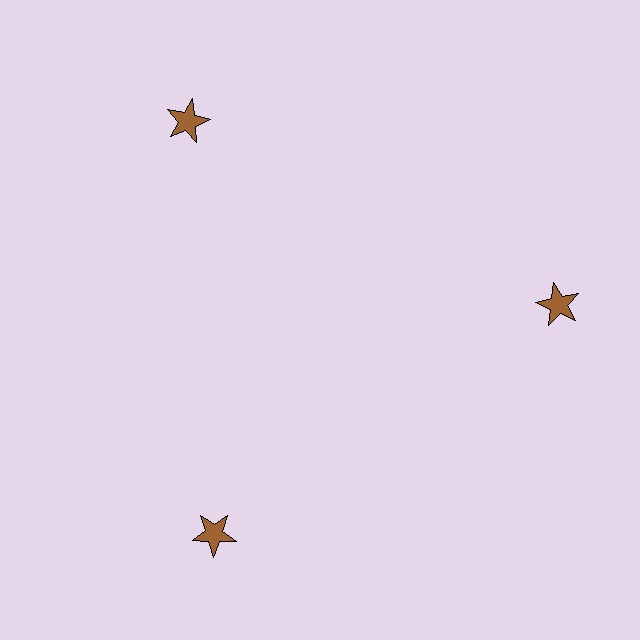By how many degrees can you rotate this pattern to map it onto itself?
The pattern maps onto itself every 120 degrees of rotation.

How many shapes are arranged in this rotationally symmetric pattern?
There are 3 shapes, arranged in 3 groups of 1.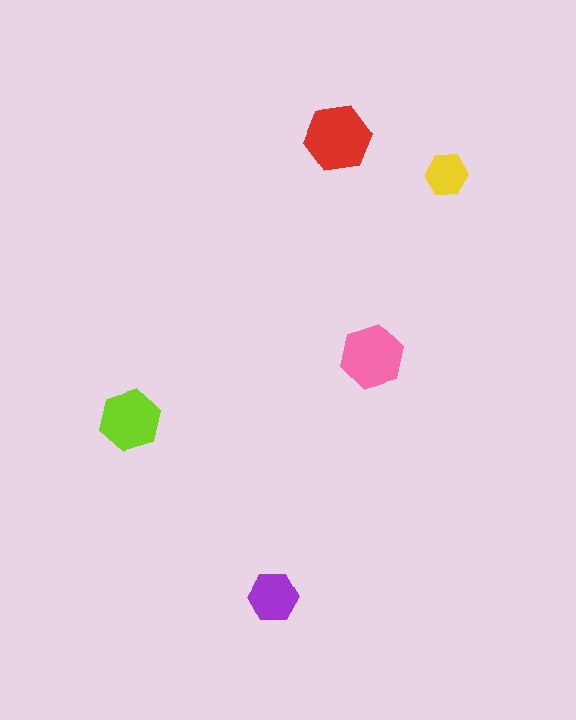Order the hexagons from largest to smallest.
the red one, the pink one, the lime one, the purple one, the yellow one.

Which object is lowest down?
The purple hexagon is bottommost.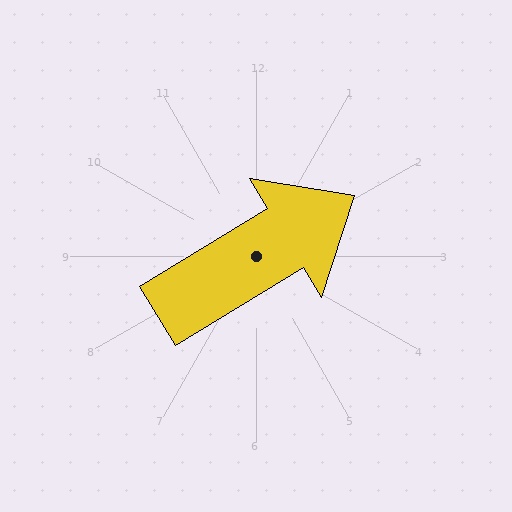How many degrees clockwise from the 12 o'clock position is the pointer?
Approximately 59 degrees.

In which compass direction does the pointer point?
Northeast.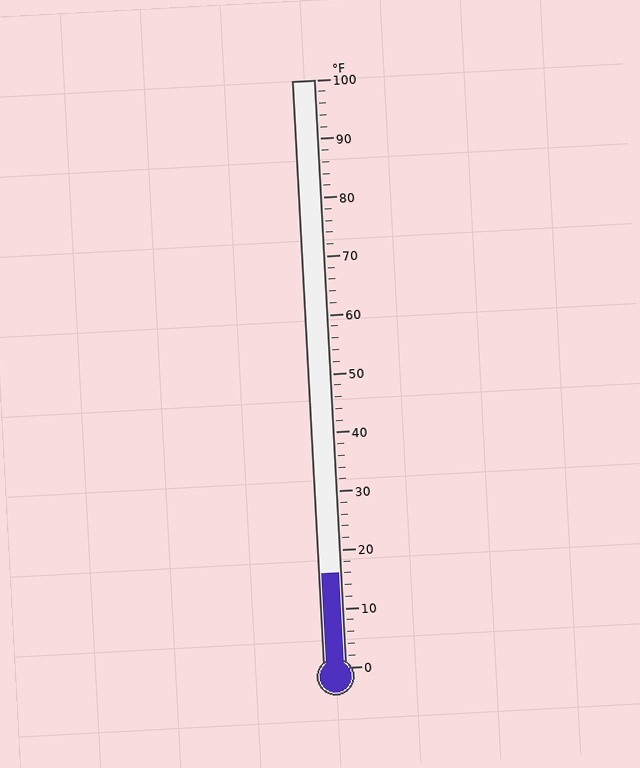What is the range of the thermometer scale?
The thermometer scale ranges from 0°F to 100°F.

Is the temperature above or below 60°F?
The temperature is below 60°F.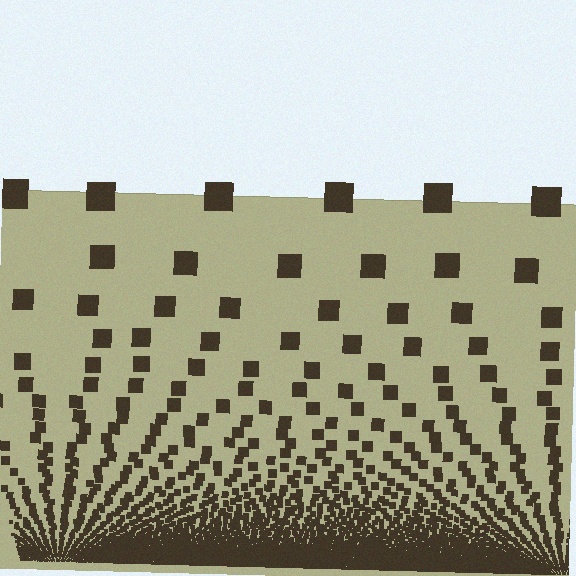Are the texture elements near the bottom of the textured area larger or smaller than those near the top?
Smaller. The gradient is inverted — elements near the bottom are smaller and denser.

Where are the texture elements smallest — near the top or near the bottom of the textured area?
Near the bottom.